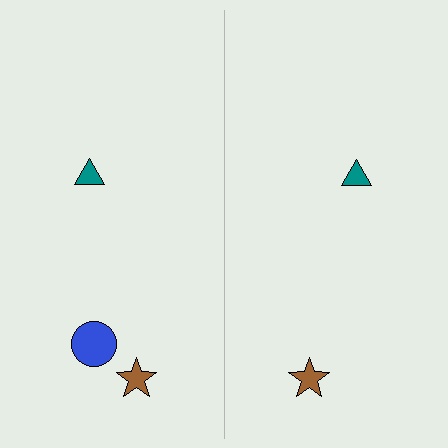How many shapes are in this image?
There are 5 shapes in this image.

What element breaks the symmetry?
A blue circle is missing from the right side.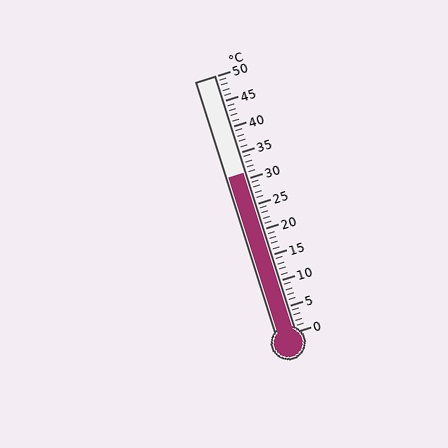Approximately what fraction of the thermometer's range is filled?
The thermometer is filled to approximately 60% of its range.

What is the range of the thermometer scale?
The thermometer scale ranges from 0°C to 50°C.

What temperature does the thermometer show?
The thermometer shows approximately 31°C.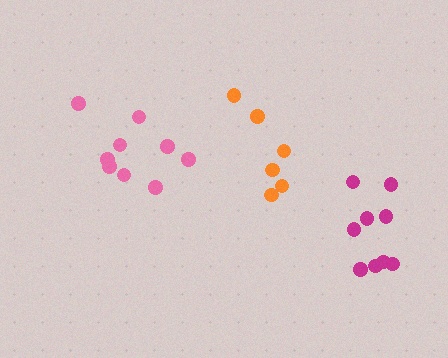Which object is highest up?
The orange cluster is topmost.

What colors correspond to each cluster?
The clusters are colored: pink, orange, magenta.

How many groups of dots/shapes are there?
There are 3 groups.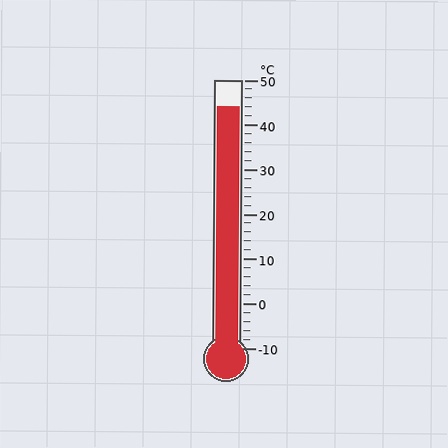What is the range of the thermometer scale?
The thermometer scale ranges from -10°C to 50°C.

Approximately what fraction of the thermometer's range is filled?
The thermometer is filled to approximately 90% of its range.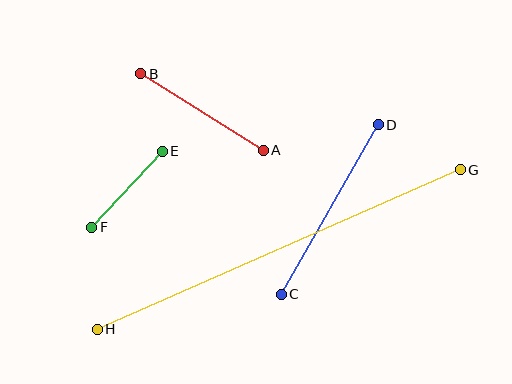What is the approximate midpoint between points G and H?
The midpoint is at approximately (279, 250) pixels.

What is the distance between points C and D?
The distance is approximately 195 pixels.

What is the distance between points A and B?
The distance is approximately 144 pixels.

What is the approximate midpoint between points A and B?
The midpoint is at approximately (202, 112) pixels.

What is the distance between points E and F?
The distance is approximately 104 pixels.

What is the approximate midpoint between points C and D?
The midpoint is at approximately (330, 210) pixels.